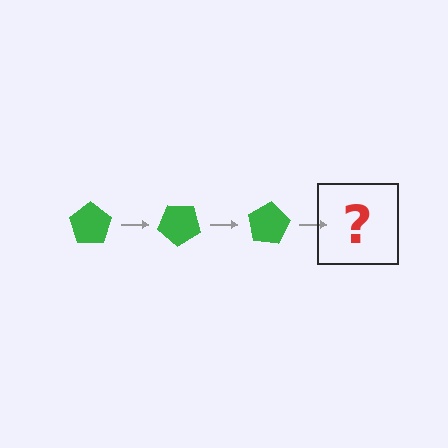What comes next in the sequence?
The next element should be a green pentagon rotated 120 degrees.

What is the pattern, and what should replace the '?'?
The pattern is that the pentagon rotates 40 degrees each step. The '?' should be a green pentagon rotated 120 degrees.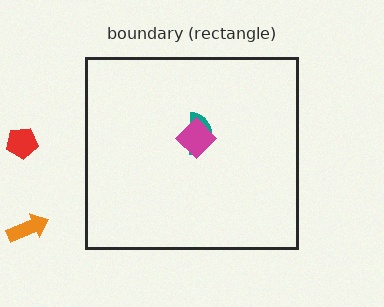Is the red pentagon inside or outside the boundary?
Outside.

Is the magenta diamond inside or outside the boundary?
Inside.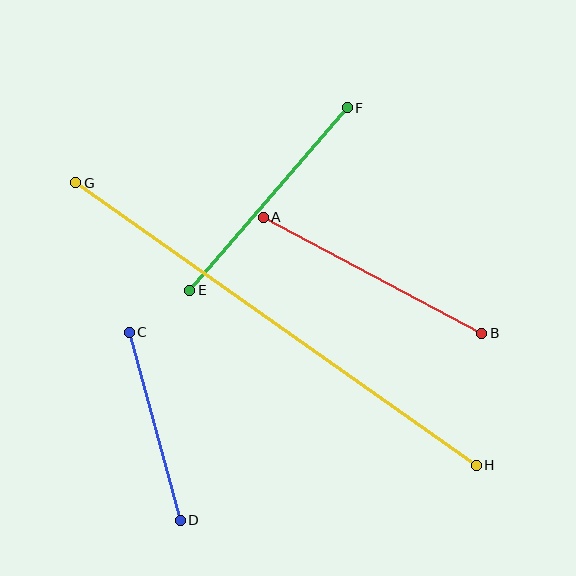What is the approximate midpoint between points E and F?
The midpoint is at approximately (269, 199) pixels.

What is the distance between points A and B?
The distance is approximately 247 pixels.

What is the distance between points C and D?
The distance is approximately 195 pixels.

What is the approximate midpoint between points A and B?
The midpoint is at approximately (372, 275) pixels.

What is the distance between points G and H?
The distance is approximately 490 pixels.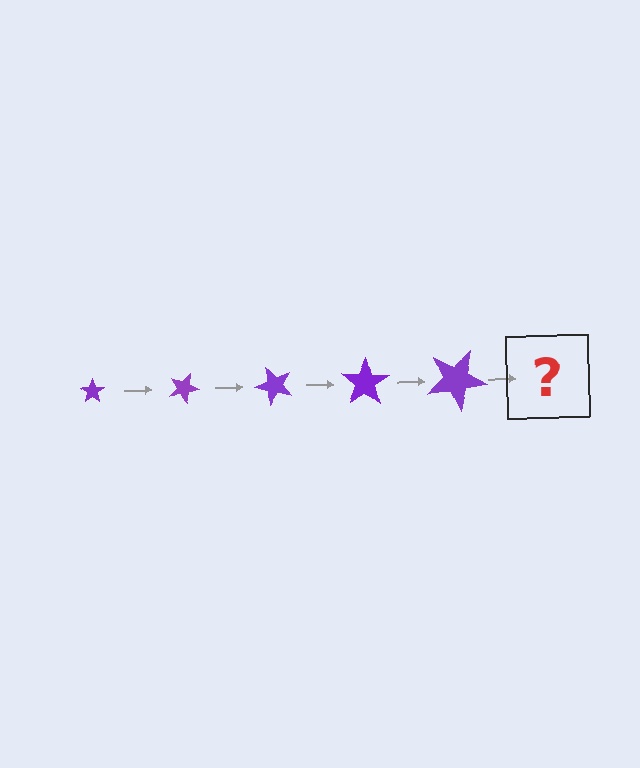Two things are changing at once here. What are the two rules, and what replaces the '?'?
The two rules are that the star grows larger each step and it rotates 25 degrees each step. The '?' should be a star, larger than the previous one and rotated 125 degrees from the start.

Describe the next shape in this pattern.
It should be a star, larger than the previous one and rotated 125 degrees from the start.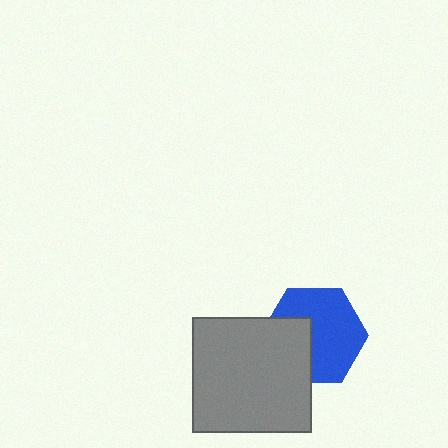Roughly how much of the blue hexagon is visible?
Most of it is visible (roughly 66%).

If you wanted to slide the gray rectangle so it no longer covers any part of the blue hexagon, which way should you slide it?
Slide it toward the lower-left — that is the most direct way to separate the two shapes.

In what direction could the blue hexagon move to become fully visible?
The blue hexagon could move toward the upper-right. That would shift it out from behind the gray rectangle entirely.